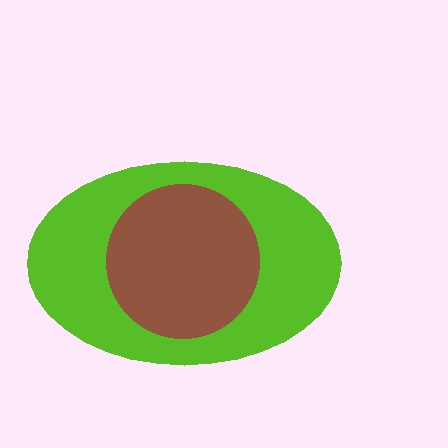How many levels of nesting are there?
2.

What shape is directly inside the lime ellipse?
The brown circle.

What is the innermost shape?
The brown circle.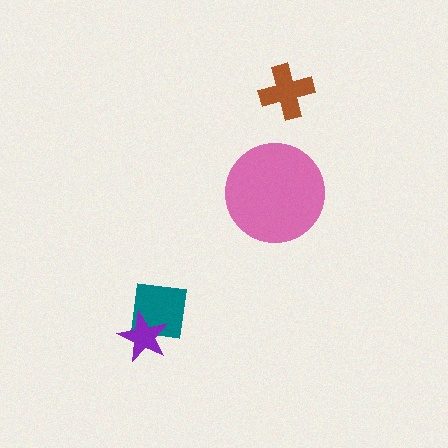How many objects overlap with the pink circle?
0 objects overlap with the pink circle.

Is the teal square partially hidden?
Yes, it is partially covered by another shape.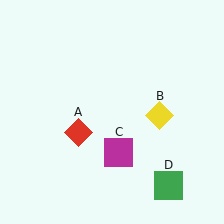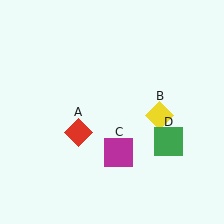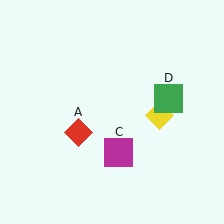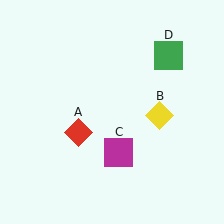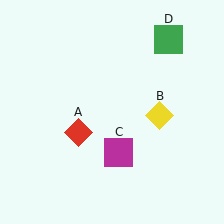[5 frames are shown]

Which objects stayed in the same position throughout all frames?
Red diamond (object A) and yellow diamond (object B) and magenta square (object C) remained stationary.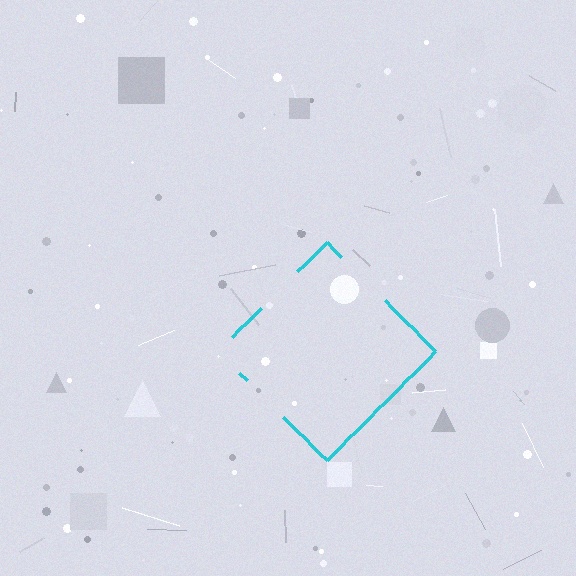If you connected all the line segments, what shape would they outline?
They would outline a diamond.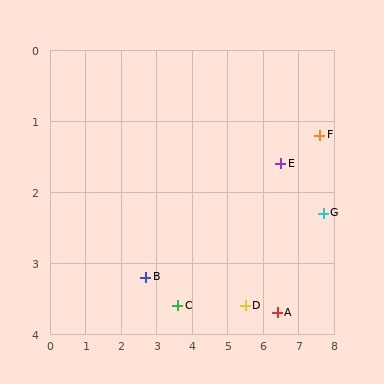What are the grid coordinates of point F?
Point F is at approximately (7.6, 1.2).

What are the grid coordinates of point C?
Point C is at approximately (3.6, 3.6).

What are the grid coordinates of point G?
Point G is at approximately (7.7, 2.3).